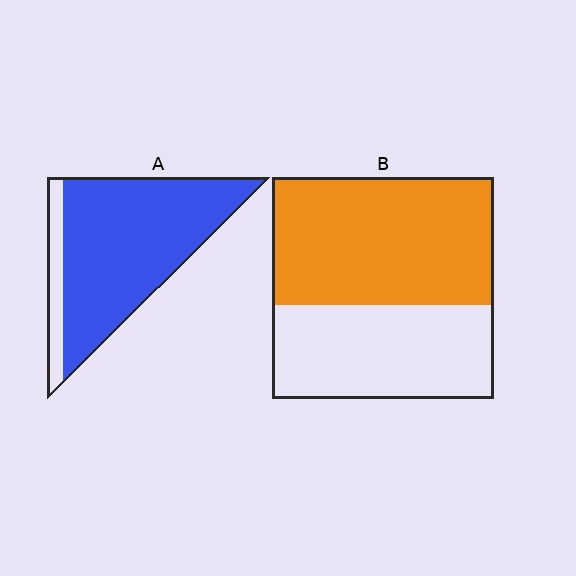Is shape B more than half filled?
Yes.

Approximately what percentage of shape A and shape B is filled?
A is approximately 85% and B is approximately 60%.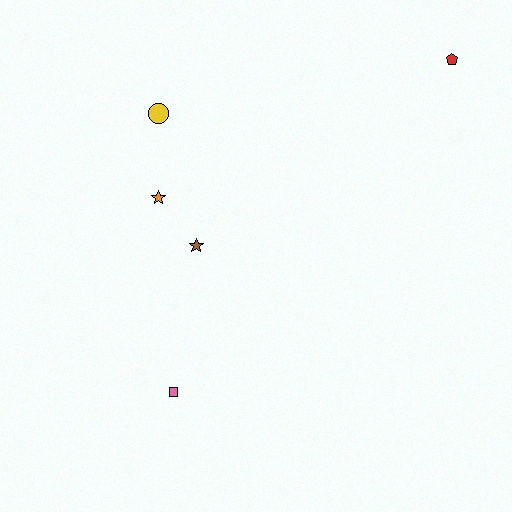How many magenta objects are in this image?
There are no magenta objects.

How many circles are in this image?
There is 1 circle.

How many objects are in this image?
There are 5 objects.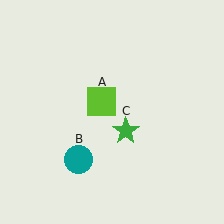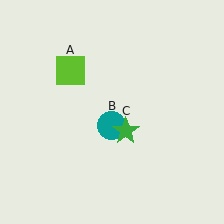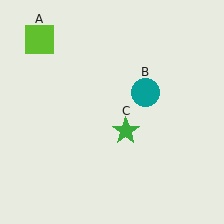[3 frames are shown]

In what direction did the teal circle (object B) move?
The teal circle (object B) moved up and to the right.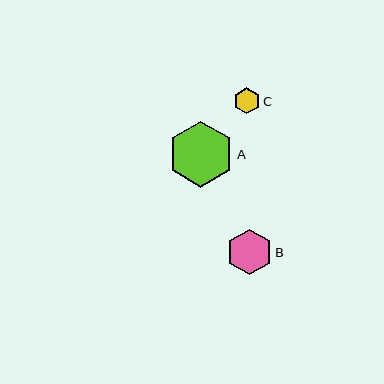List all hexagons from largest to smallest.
From largest to smallest: A, B, C.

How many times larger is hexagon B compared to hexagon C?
Hexagon B is approximately 1.7 times the size of hexagon C.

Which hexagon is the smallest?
Hexagon C is the smallest with a size of approximately 26 pixels.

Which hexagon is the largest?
Hexagon A is the largest with a size of approximately 66 pixels.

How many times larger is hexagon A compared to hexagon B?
Hexagon A is approximately 1.5 times the size of hexagon B.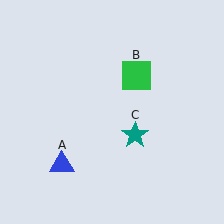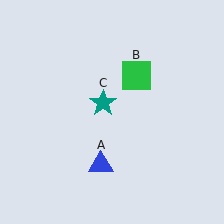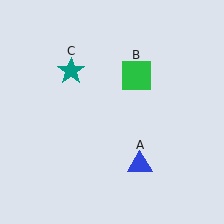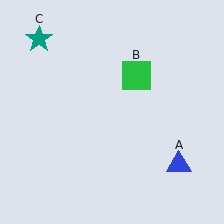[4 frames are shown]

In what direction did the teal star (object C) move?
The teal star (object C) moved up and to the left.